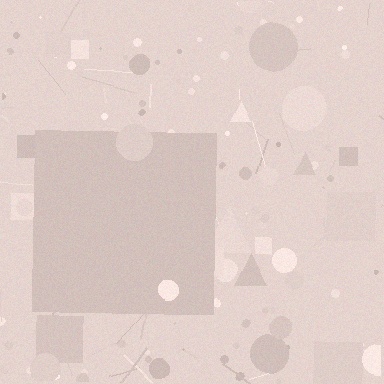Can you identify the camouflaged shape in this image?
The camouflaged shape is a square.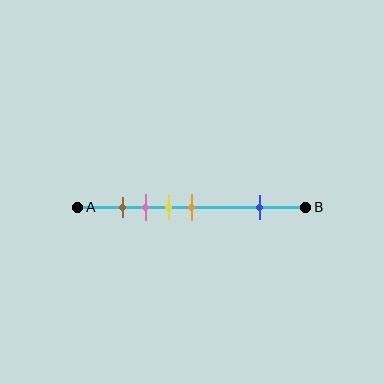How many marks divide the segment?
There are 5 marks dividing the segment.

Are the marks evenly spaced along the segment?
No, the marks are not evenly spaced.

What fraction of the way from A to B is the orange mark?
The orange mark is approximately 50% (0.5) of the way from A to B.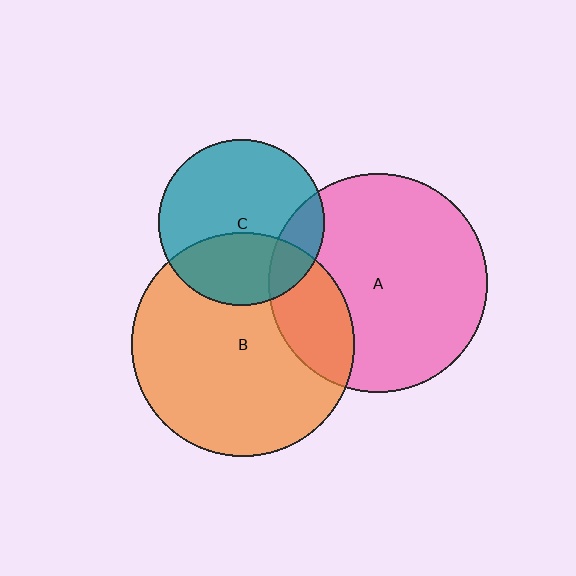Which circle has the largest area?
Circle B (orange).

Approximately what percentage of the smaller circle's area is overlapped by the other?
Approximately 15%.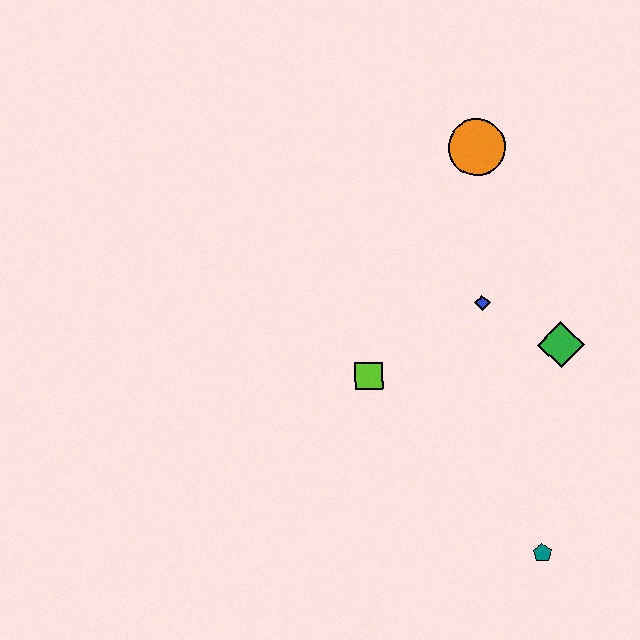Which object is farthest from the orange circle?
The teal pentagon is farthest from the orange circle.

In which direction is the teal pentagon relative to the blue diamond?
The teal pentagon is below the blue diamond.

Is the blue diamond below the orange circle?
Yes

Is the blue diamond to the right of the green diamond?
No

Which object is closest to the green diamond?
The blue diamond is closest to the green diamond.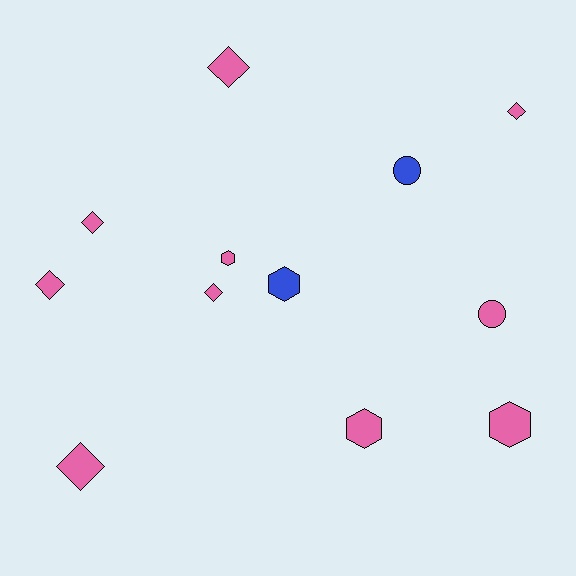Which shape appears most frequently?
Diamond, with 6 objects.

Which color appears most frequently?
Pink, with 10 objects.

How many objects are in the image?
There are 12 objects.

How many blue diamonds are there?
There are no blue diamonds.